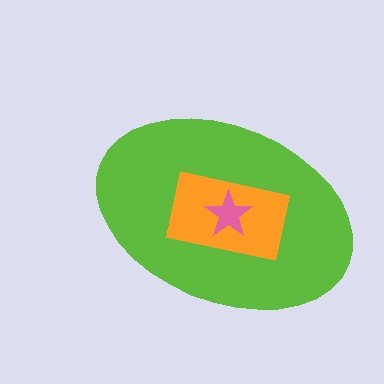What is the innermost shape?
The pink star.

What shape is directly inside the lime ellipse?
The orange rectangle.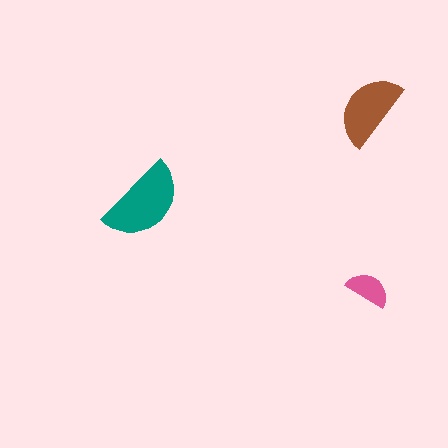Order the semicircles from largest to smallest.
the teal one, the brown one, the pink one.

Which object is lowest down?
The pink semicircle is bottommost.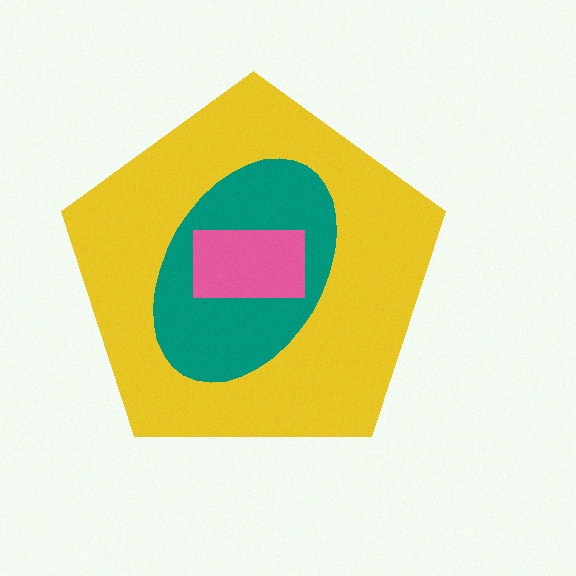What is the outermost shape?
The yellow pentagon.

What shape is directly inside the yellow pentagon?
The teal ellipse.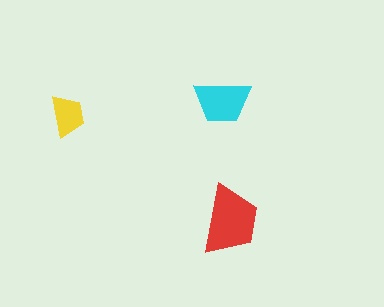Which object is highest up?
The cyan trapezoid is topmost.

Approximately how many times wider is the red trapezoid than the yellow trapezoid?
About 1.5 times wider.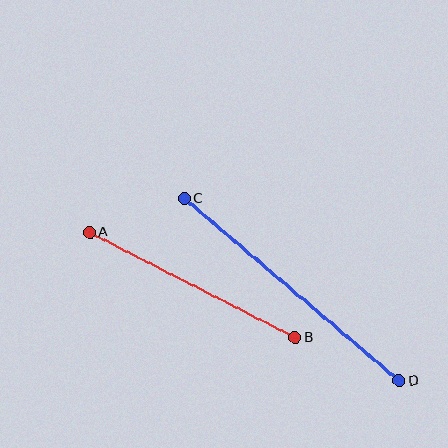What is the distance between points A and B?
The distance is approximately 231 pixels.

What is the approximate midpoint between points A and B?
The midpoint is at approximately (192, 285) pixels.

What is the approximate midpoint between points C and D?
The midpoint is at approximately (292, 290) pixels.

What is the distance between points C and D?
The distance is approximately 282 pixels.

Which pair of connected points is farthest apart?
Points C and D are farthest apart.